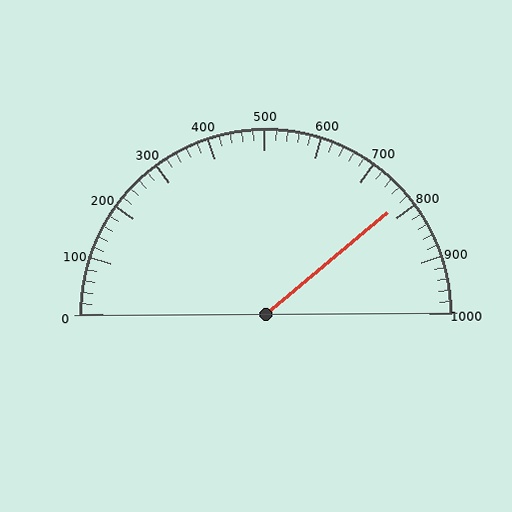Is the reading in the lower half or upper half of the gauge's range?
The reading is in the upper half of the range (0 to 1000).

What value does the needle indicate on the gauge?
The needle indicates approximately 780.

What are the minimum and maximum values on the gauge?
The gauge ranges from 0 to 1000.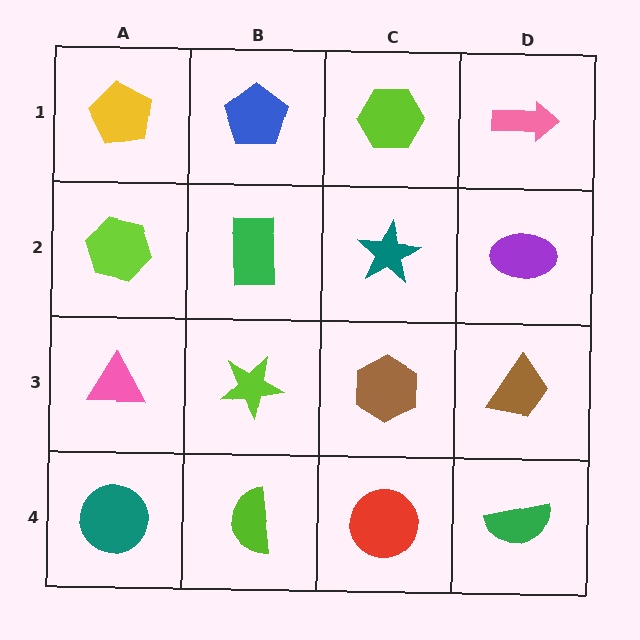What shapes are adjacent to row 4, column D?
A brown trapezoid (row 3, column D), a red circle (row 4, column C).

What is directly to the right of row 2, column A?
A green rectangle.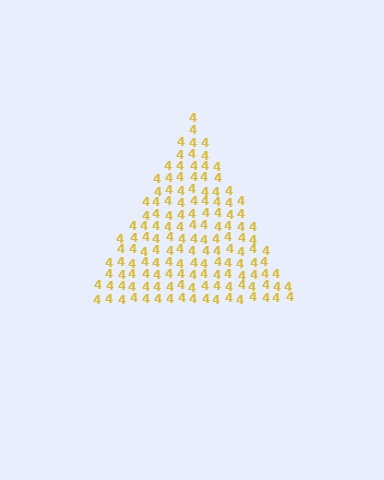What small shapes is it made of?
It is made of small digit 4's.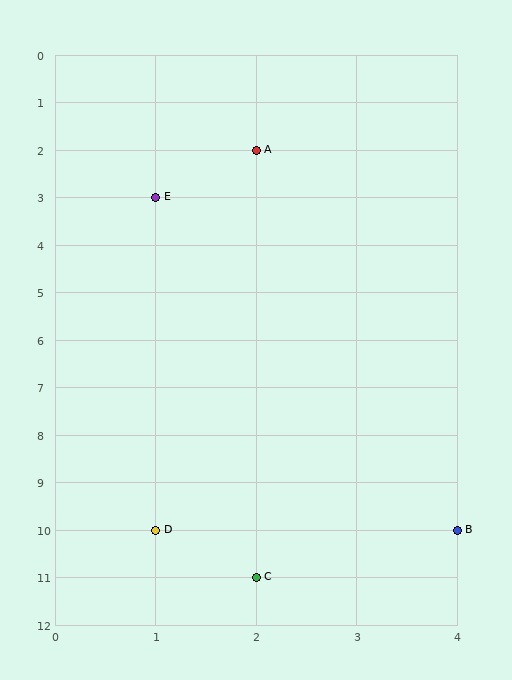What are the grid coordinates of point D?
Point D is at grid coordinates (1, 10).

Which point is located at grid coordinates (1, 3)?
Point E is at (1, 3).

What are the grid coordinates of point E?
Point E is at grid coordinates (1, 3).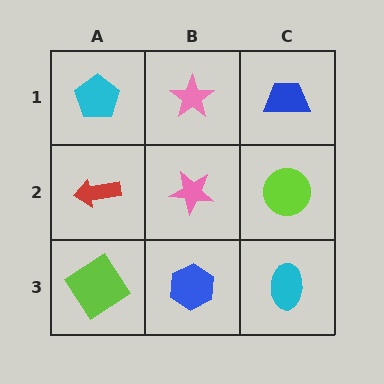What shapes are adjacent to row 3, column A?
A red arrow (row 2, column A), a blue hexagon (row 3, column B).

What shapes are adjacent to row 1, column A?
A red arrow (row 2, column A), a pink star (row 1, column B).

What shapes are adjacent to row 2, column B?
A pink star (row 1, column B), a blue hexagon (row 3, column B), a red arrow (row 2, column A), a lime circle (row 2, column C).